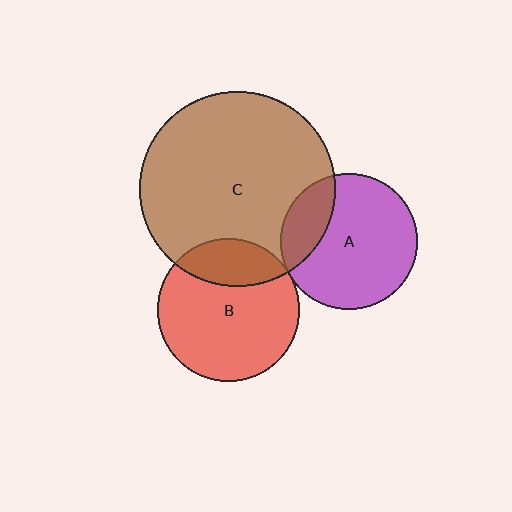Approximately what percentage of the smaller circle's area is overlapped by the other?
Approximately 5%.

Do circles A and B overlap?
Yes.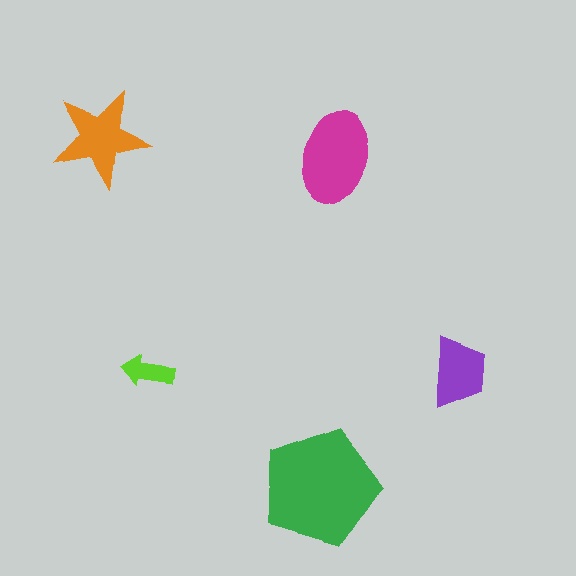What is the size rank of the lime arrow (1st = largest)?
5th.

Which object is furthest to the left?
The orange star is leftmost.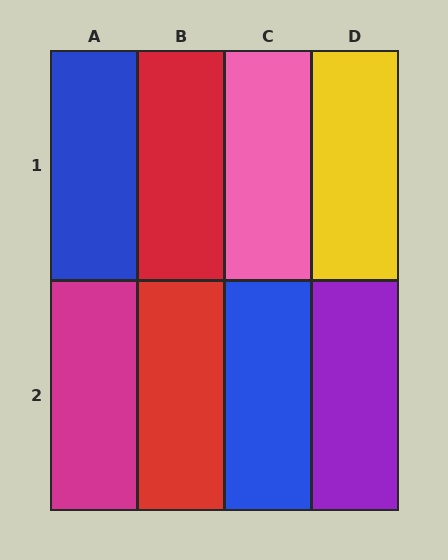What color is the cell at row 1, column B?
Red.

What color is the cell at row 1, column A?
Blue.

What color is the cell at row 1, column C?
Pink.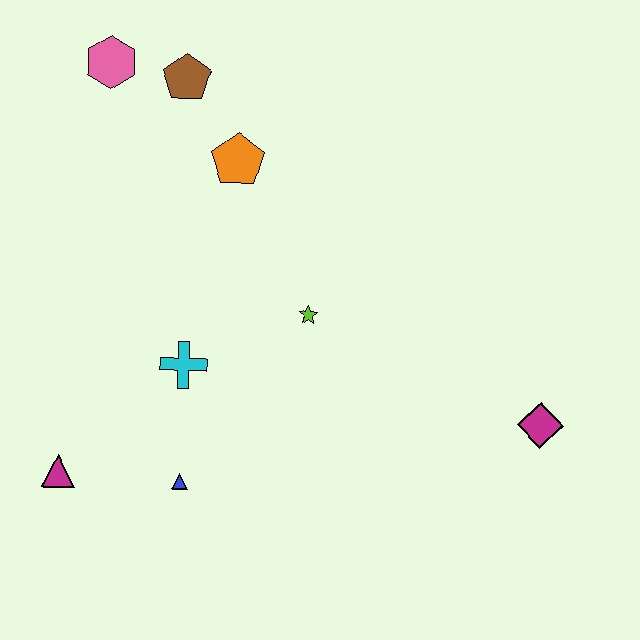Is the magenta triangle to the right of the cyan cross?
No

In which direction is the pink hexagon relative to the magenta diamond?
The pink hexagon is to the left of the magenta diamond.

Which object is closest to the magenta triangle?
The blue triangle is closest to the magenta triangle.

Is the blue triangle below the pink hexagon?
Yes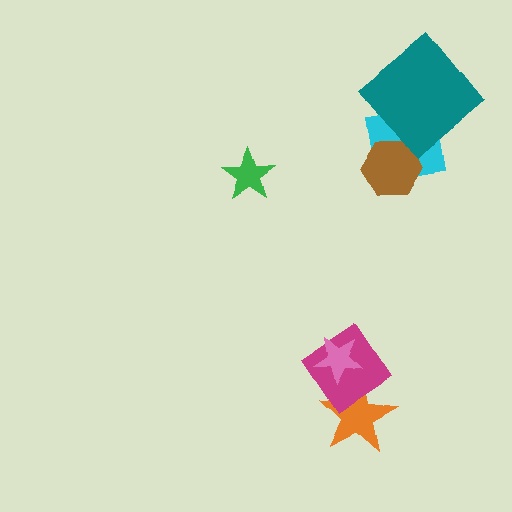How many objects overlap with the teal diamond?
1 object overlaps with the teal diamond.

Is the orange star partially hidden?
Yes, it is partially covered by another shape.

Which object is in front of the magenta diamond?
The pink star is in front of the magenta diamond.